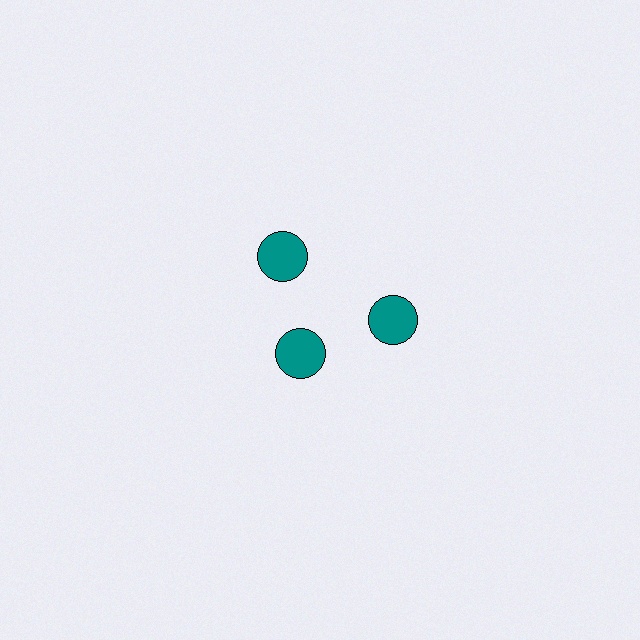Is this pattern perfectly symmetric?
No. The 3 teal circles are arranged in a ring, but one element near the 7 o'clock position is pulled inward toward the center, breaking the 3-fold rotational symmetry.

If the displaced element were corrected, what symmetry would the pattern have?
It would have 3-fold rotational symmetry — the pattern would map onto itself every 120 degrees.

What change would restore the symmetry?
The symmetry would be restored by moving it outward, back onto the ring so that all 3 circles sit at equal angles and equal distance from the center.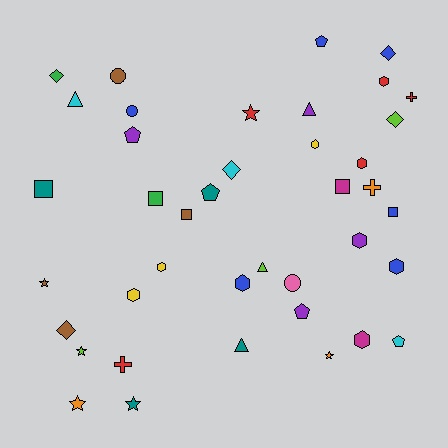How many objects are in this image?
There are 40 objects.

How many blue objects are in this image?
There are 6 blue objects.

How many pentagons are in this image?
There are 5 pentagons.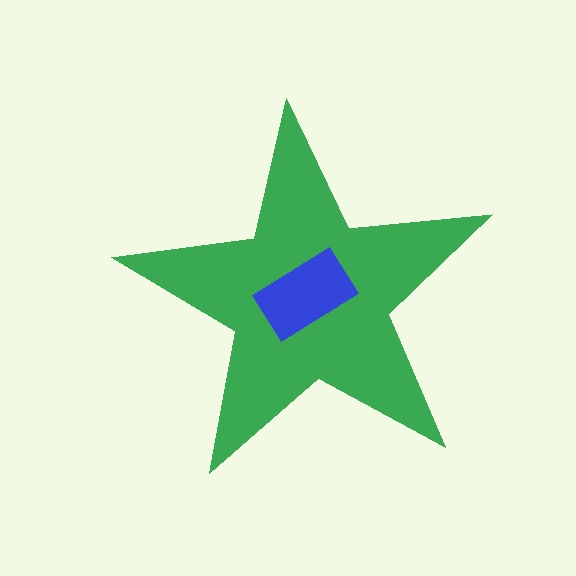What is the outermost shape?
The green star.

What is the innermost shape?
The blue rectangle.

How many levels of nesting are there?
2.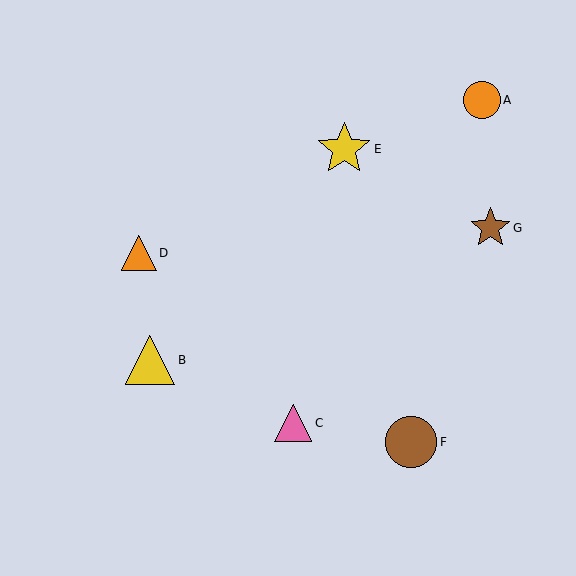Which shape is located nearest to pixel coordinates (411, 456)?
The brown circle (labeled F) at (411, 442) is nearest to that location.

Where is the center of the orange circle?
The center of the orange circle is at (482, 100).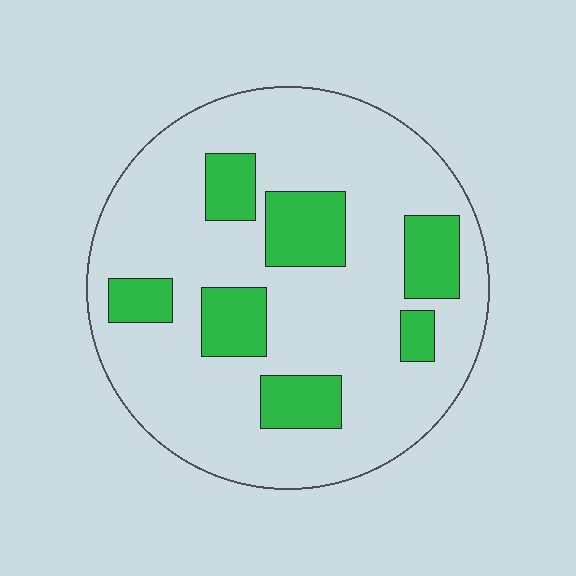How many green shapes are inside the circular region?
7.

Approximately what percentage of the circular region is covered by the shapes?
Approximately 20%.